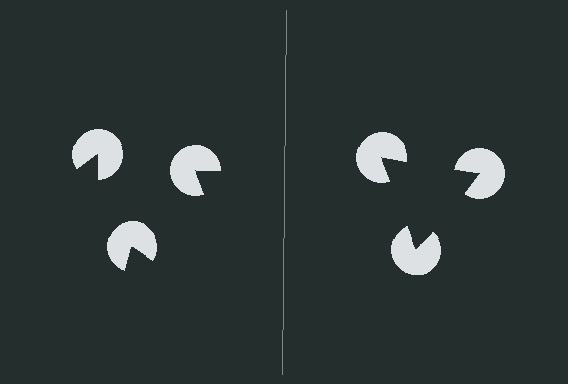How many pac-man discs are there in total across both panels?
6 — 3 on each side.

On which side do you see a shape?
An illusory triangle appears on the right side. On the left side the wedge cuts are rotated, so no coherent shape forms.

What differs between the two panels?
The pac-man discs are positioned identically on both sides; only the wedge orientations differ. On the right they align to a triangle; on the left they are misaligned.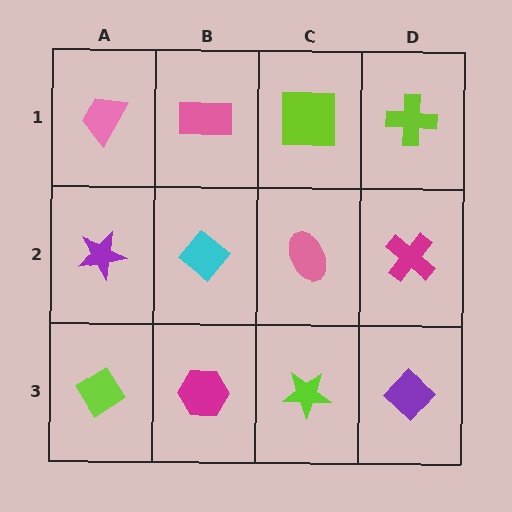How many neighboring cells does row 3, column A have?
2.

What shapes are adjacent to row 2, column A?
A pink trapezoid (row 1, column A), a lime diamond (row 3, column A), a cyan diamond (row 2, column B).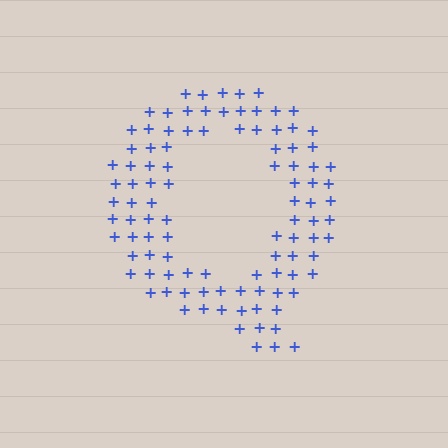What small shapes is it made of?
It is made of small plus signs.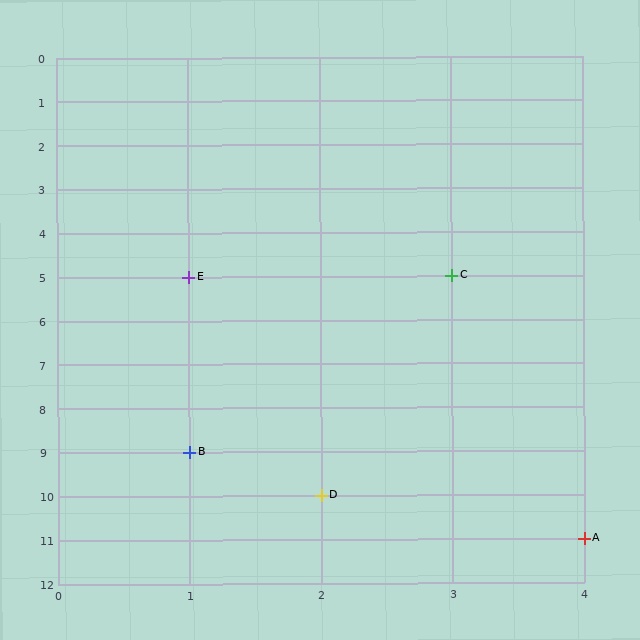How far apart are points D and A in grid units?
Points D and A are 2 columns and 1 row apart (about 2.2 grid units diagonally).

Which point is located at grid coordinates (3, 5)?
Point C is at (3, 5).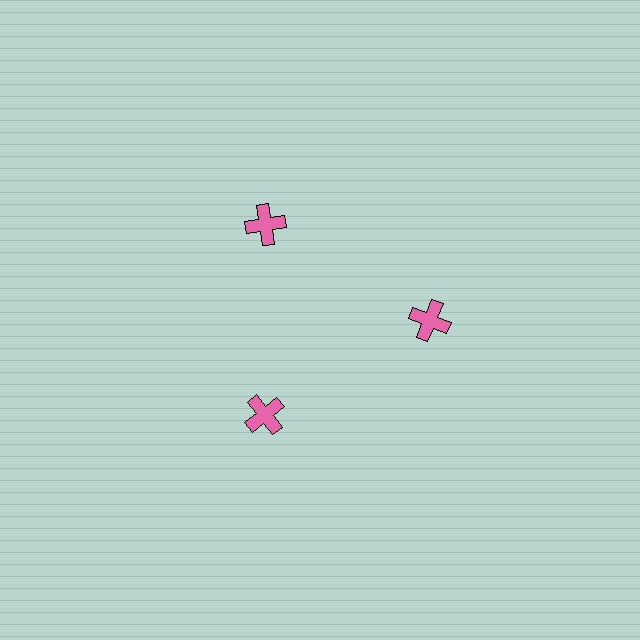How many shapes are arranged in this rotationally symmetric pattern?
There are 3 shapes, arranged in 3 groups of 1.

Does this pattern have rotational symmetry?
Yes, this pattern has 3-fold rotational symmetry. It looks the same after rotating 120 degrees around the center.